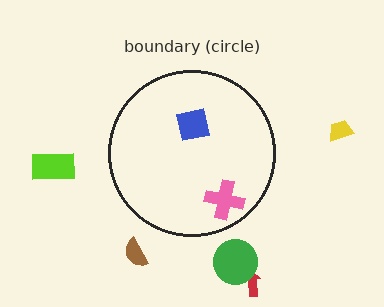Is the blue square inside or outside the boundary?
Inside.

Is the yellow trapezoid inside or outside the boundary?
Outside.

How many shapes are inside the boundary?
2 inside, 5 outside.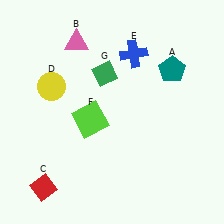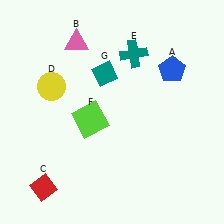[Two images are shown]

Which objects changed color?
A changed from teal to blue. E changed from blue to teal. G changed from green to teal.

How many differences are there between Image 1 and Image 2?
There are 3 differences between the two images.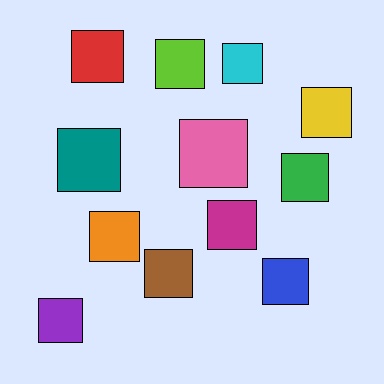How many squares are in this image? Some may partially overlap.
There are 12 squares.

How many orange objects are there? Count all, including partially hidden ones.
There is 1 orange object.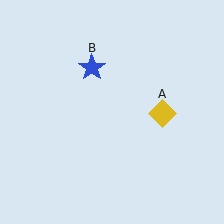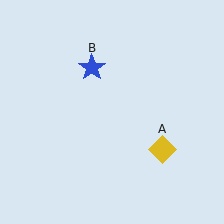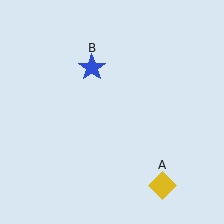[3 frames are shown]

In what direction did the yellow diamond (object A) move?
The yellow diamond (object A) moved down.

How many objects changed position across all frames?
1 object changed position: yellow diamond (object A).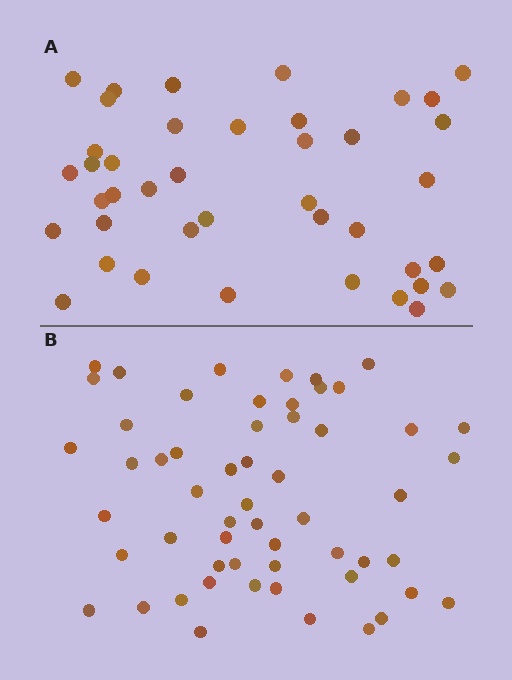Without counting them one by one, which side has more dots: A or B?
Region B (the bottom region) has more dots.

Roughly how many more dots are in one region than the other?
Region B has approximately 15 more dots than region A.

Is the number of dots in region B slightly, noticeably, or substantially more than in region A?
Region B has noticeably more, but not dramatically so. The ratio is roughly 1.4 to 1.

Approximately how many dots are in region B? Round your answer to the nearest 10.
About 60 dots. (The exact count is 56, which rounds to 60.)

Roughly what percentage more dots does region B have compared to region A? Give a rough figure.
About 35% more.